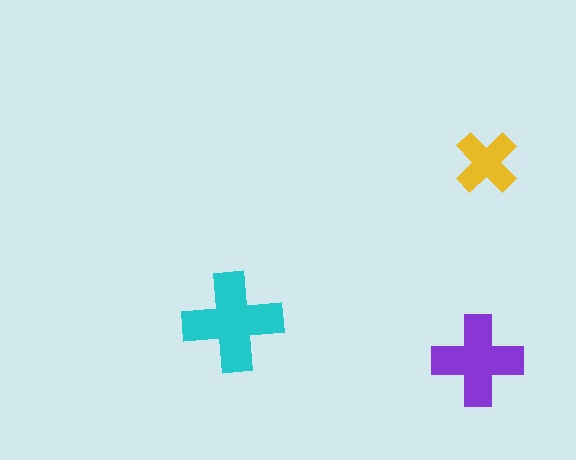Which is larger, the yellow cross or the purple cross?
The purple one.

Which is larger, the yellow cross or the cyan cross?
The cyan one.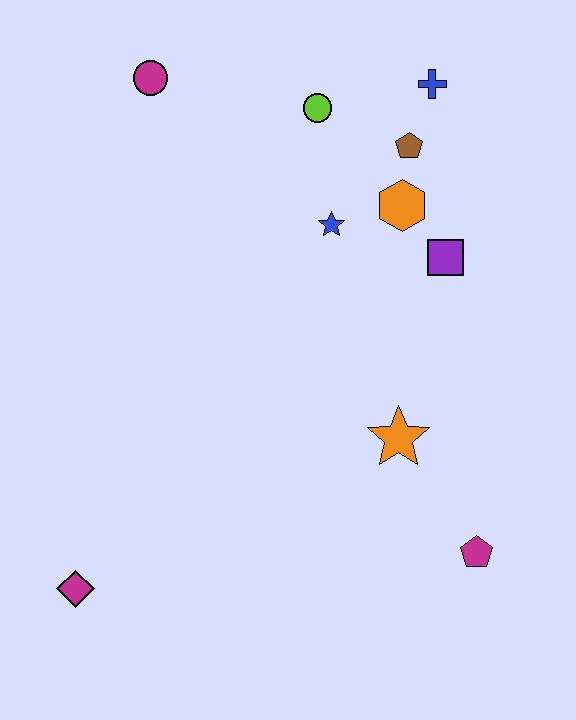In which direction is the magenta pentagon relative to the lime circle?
The magenta pentagon is below the lime circle.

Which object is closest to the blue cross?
The brown pentagon is closest to the blue cross.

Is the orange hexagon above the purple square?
Yes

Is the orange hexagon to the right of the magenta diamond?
Yes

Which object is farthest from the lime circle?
The magenta diamond is farthest from the lime circle.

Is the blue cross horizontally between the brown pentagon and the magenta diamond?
No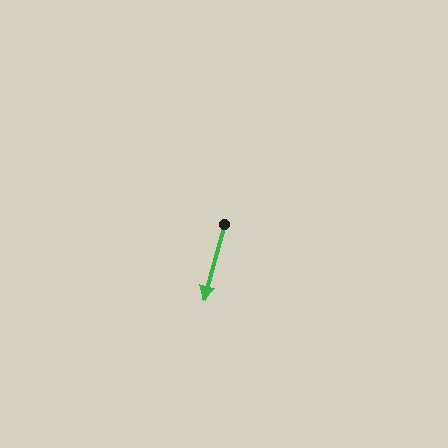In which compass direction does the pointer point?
South.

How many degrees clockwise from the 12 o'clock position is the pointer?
Approximately 195 degrees.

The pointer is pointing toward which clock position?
Roughly 7 o'clock.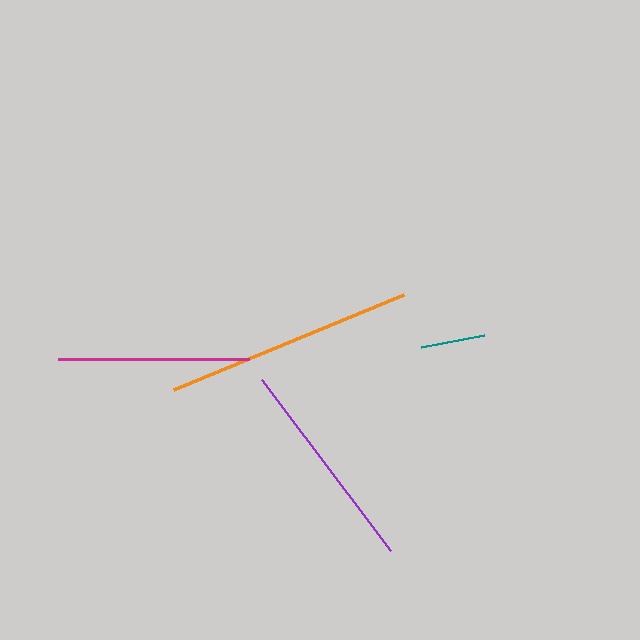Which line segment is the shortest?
The teal line is the shortest at approximately 64 pixels.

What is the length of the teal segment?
The teal segment is approximately 64 pixels long.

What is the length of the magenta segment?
The magenta segment is approximately 191 pixels long.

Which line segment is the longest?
The orange line is the longest at approximately 249 pixels.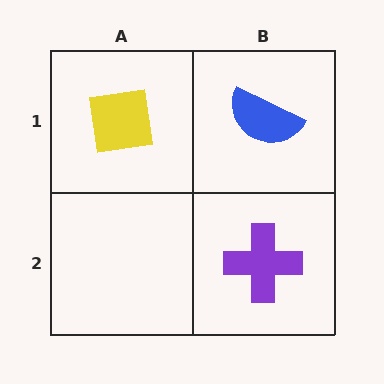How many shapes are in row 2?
1 shape.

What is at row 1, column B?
A blue semicircle.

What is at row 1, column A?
A yellow square.